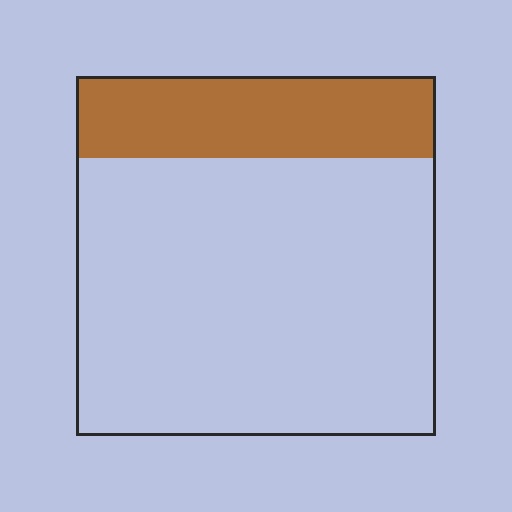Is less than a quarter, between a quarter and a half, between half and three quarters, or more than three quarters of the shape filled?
Less than a quarter.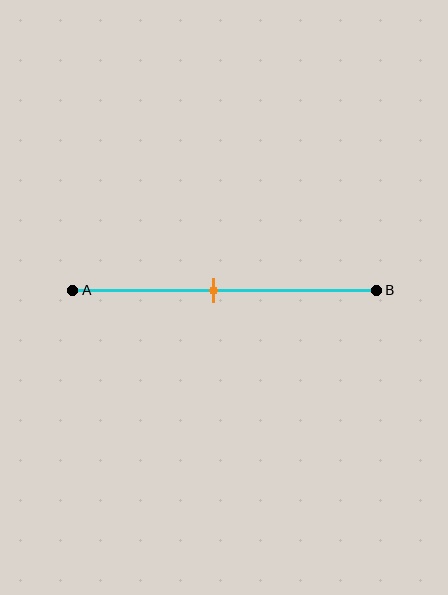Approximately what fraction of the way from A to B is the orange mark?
The orange mark is approximately 45% of the way from A to B.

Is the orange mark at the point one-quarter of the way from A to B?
No, the mark is at about 45% from A, not at the 25% one-quarter point.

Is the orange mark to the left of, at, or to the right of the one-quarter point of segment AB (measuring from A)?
The orange mark is to the right of the one-quarter point of segment AB.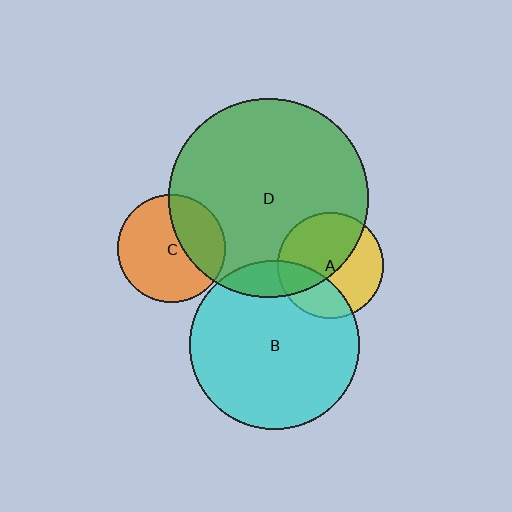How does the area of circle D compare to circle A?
Approximately 3.6 times.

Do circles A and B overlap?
Yes.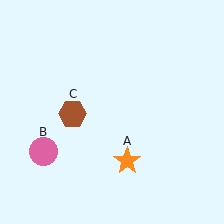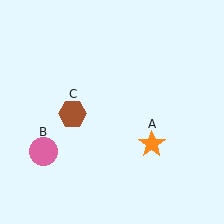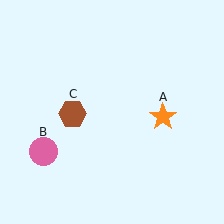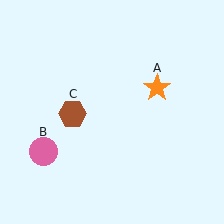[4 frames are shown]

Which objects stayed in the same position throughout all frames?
Pink circle (object B) and brown hexagon (object C) remained stationary.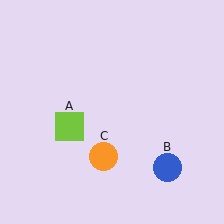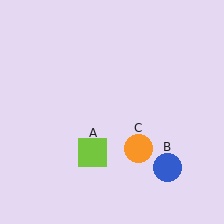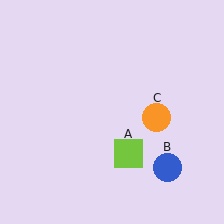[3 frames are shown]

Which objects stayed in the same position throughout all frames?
Blue circle (object B) remained stationary.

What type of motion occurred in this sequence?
The lime square (object A), orange circle (object C) rotated counterclockwise around the center of the scene.